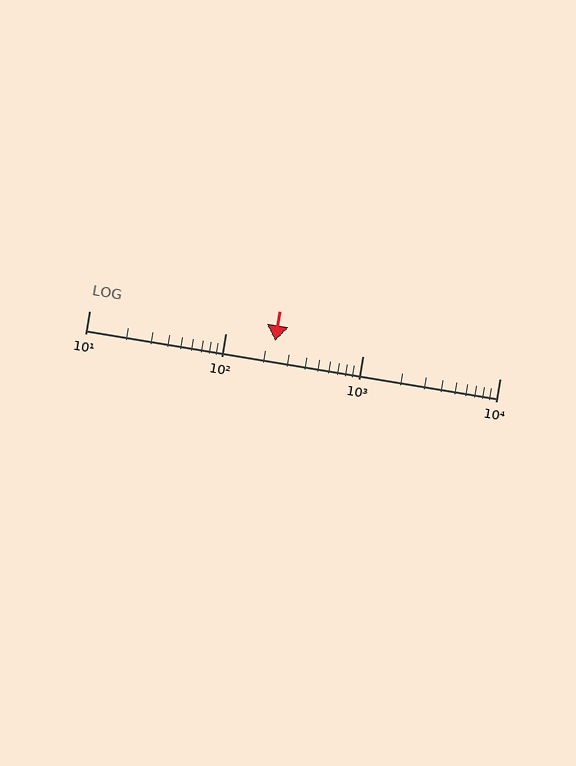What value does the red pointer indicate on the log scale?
The pointer indicates approximately 230.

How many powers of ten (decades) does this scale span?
The scale spans 3 decades, from 10 to 10000.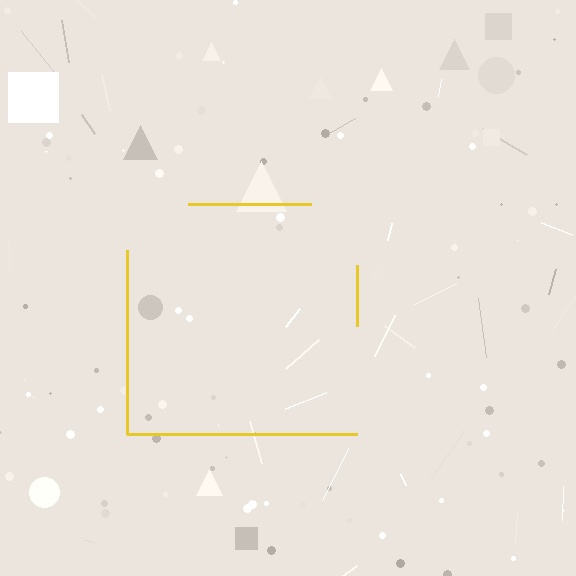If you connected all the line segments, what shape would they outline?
They would outline a square.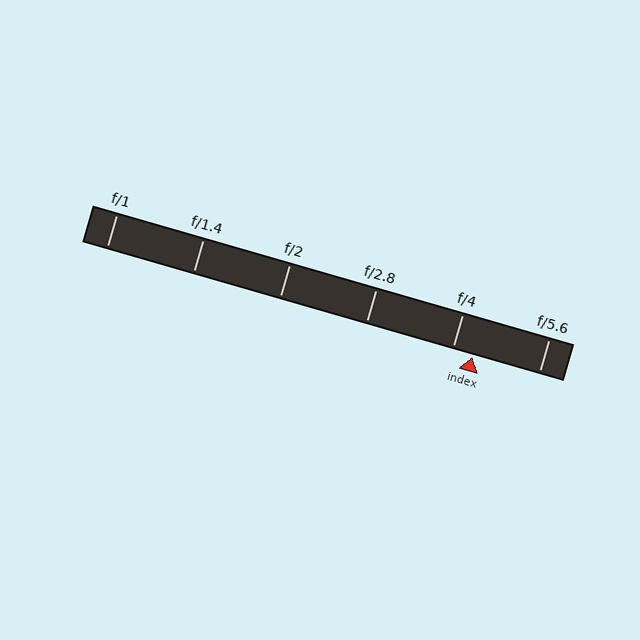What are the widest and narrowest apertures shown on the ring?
The widest aperture shown is f/1 and the narrowest is f/5.6.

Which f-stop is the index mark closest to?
The index mark is closest to f/4.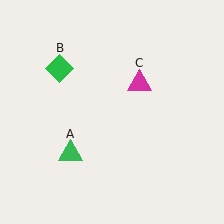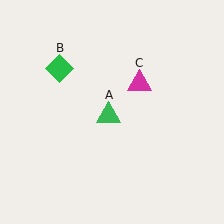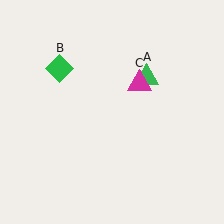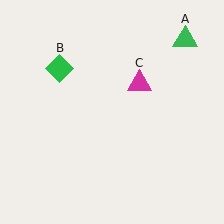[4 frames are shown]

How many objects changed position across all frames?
1 object changed position: green triangle (object A).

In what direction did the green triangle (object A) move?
The green triangle (object A) moved up and to the right.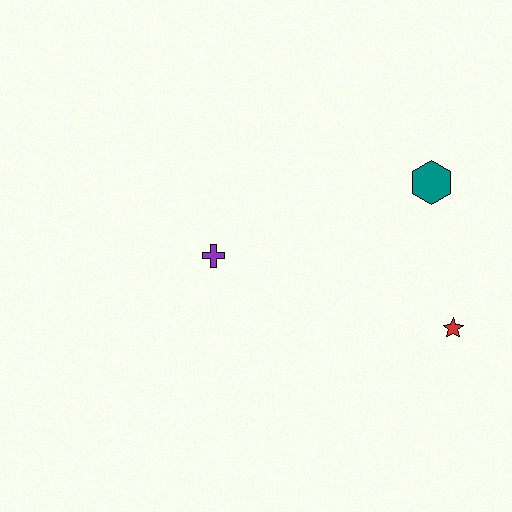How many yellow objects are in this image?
There are no yellow objects.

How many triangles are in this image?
There are no triangles.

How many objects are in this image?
There are 3 objects.